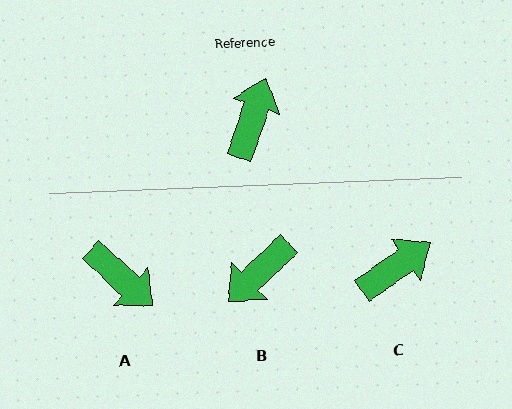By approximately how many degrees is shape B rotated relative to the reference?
Approximately 152 degrees counter-clockwise.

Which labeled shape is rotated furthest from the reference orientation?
B, about 152 degrees away.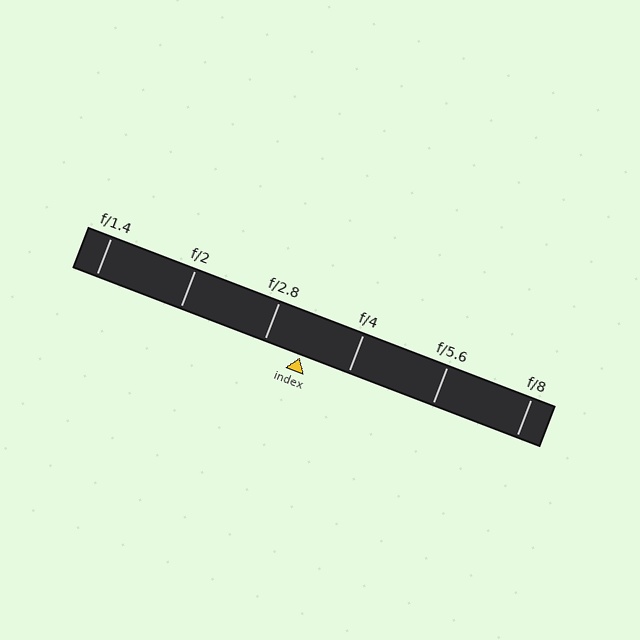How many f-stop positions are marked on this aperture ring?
There are 6 f-stop positions marked.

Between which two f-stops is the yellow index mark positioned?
The index mark is between f/2.8 and f/4.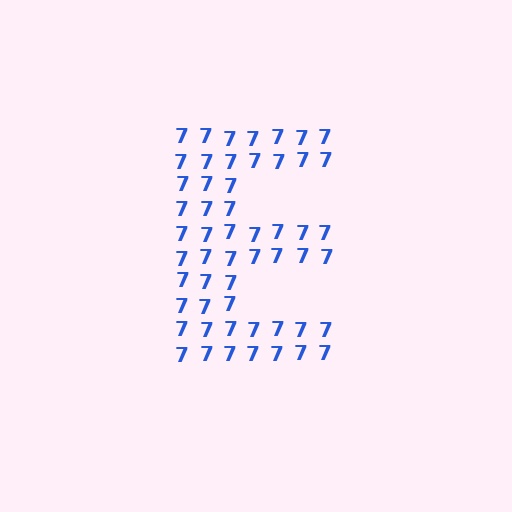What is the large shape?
The large shape is the letter E.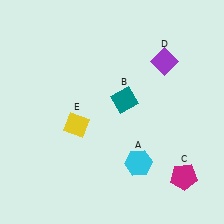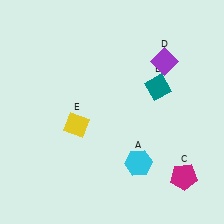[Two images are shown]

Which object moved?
The teal diamond (B) moved right.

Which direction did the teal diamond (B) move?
The teal diamond (B) moved right.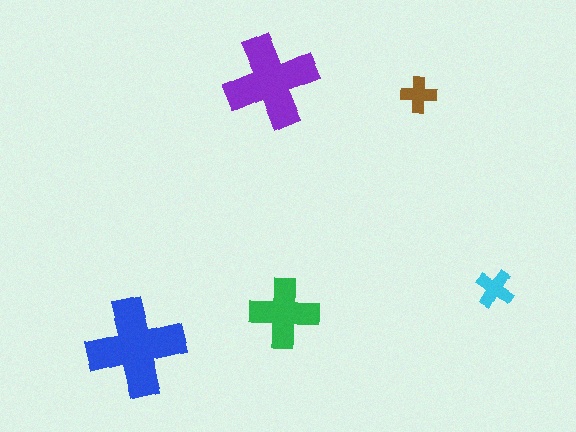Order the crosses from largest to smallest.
the blue one, the purple one, the green one, the cyan one, the brown one.